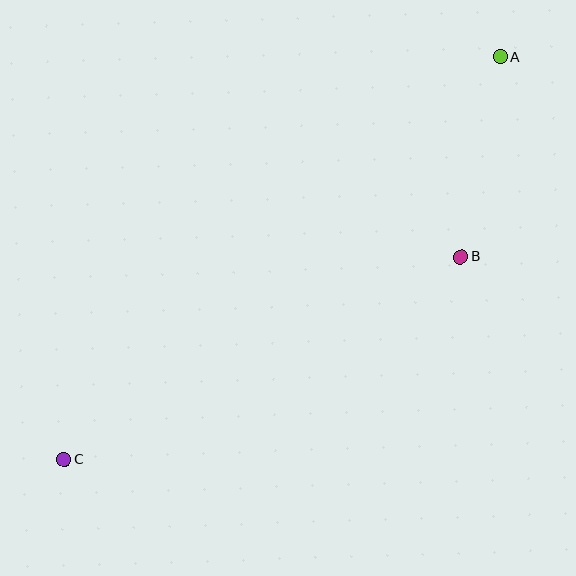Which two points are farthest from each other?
Points A and C are farthest from each other.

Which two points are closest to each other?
Points A and B are closest to each other.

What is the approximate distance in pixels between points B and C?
The distance between B and C is approximately 446 pixels.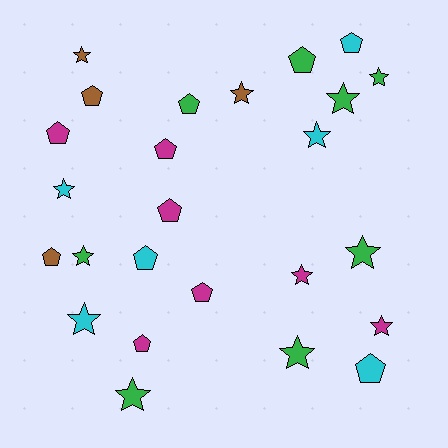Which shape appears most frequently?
Star, with 13 objects.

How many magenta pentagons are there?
There are 5 magenta pentagons.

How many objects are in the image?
There are 25 objects.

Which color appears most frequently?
Green, with 8 objects.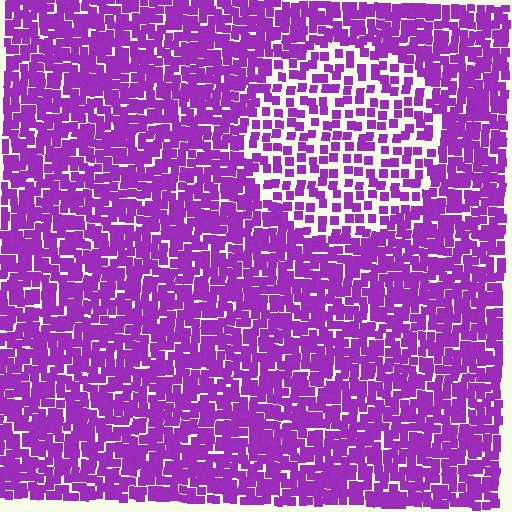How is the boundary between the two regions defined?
The boundary is defined by a change in element density (approximately 1.9x ratio). All elements are the same color, size, and shape.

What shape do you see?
I see a circle.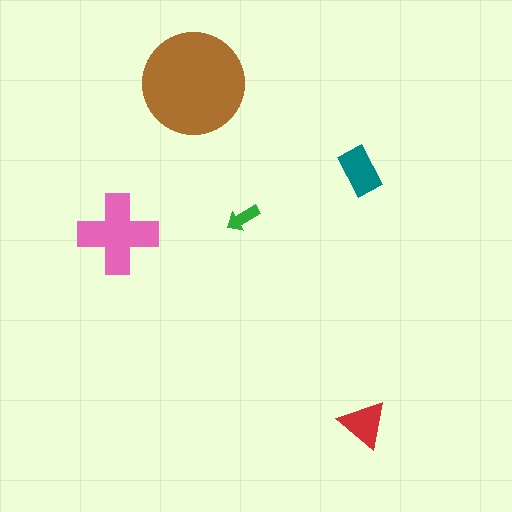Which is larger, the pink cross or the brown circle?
The brown circle.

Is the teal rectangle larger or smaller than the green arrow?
Larger.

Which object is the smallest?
The green arrow.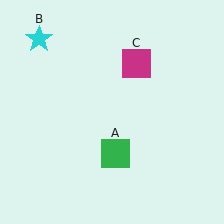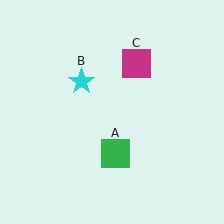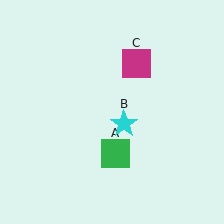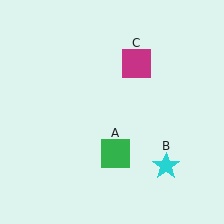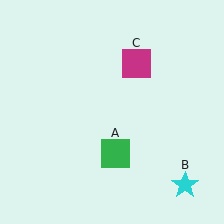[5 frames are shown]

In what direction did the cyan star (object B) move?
The cyan star (object B) moved down and to the right.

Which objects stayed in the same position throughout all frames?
Green square (object A) and magenta square (object C) remained stationary.